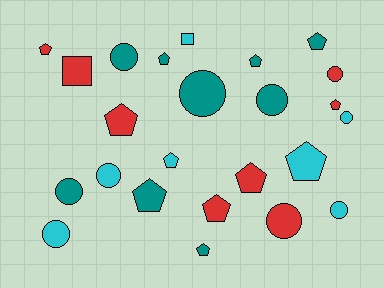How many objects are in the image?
There are 24 objects.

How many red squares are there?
There is 1 red square.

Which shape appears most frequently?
Pentagon, with 12 objects.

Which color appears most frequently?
Teal, with 9 objects.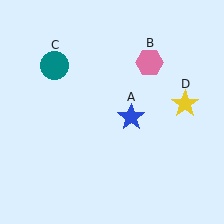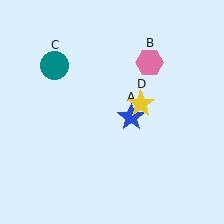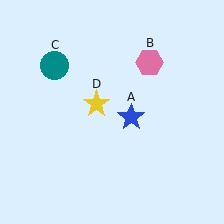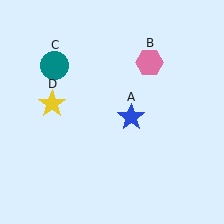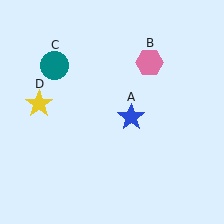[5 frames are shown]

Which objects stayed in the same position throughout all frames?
Blue star (object A) and pink hexagon (object B) and teal circle (object C) remained stationary.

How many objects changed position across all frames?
1 object changed position: yellow star (object D).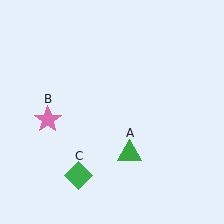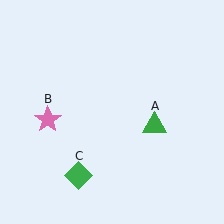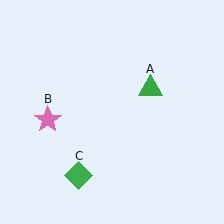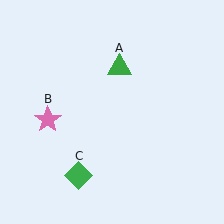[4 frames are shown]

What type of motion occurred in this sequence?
The green triangle (object A) rotated counterclockwise around the center of the scene.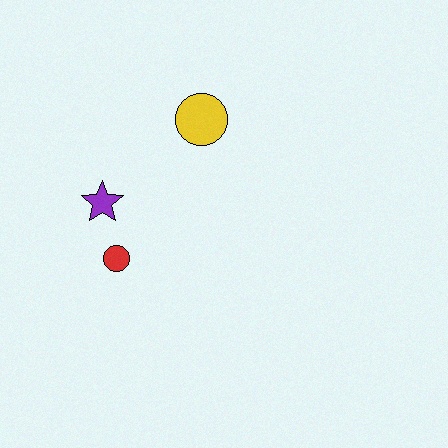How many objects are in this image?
There are 3 objects.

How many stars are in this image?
There is 1 star.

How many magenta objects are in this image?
There are no magenta objects.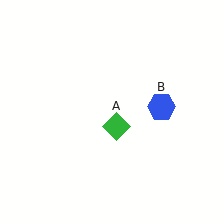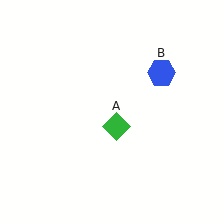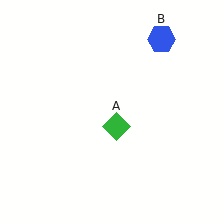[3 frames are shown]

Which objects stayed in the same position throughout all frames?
Green diamond (object A) remained stationary.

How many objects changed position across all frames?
1 object changed position: blue hexagon (object B).